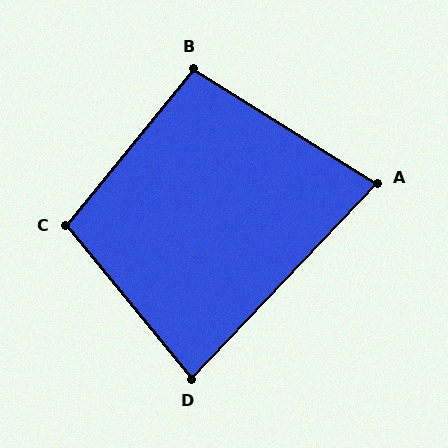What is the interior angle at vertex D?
Approximately 83 degrees (acute).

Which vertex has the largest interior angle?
C, at approximately 102 degrees.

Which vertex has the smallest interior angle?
A, at approximately 78 degrees.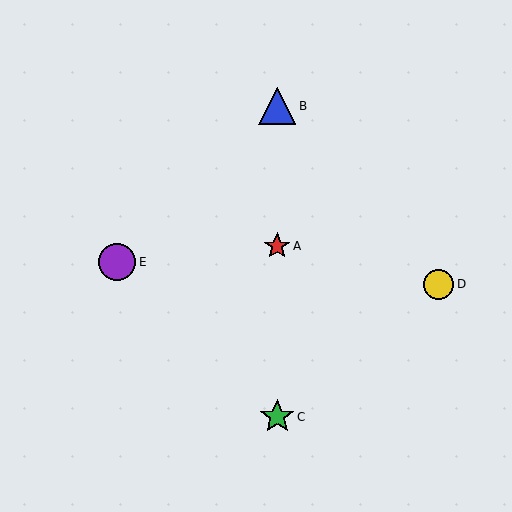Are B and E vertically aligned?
No, B is at x≈277 and E is at x≈117.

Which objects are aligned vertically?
Objects A, B, C are aligned vertically.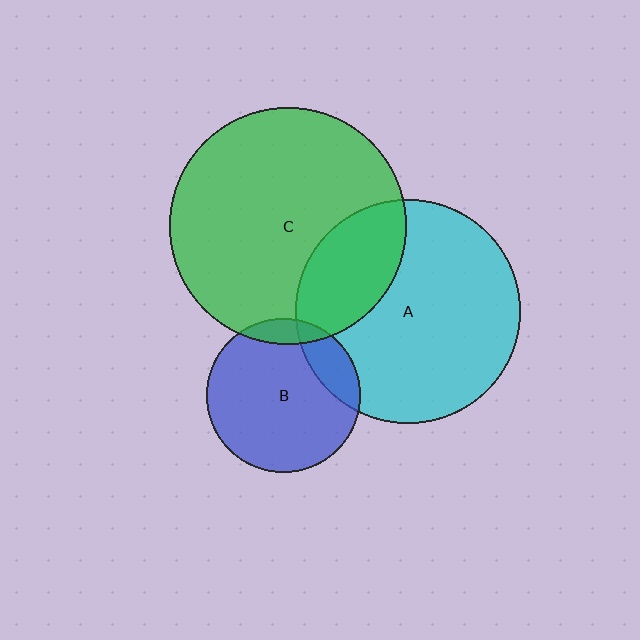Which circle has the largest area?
Circle C (green).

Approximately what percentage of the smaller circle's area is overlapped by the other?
Approximately 10%.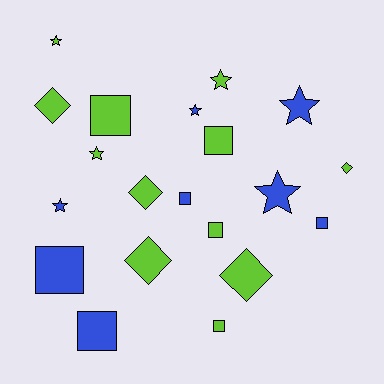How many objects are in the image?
There are 20 objects.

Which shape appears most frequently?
Square, with 8 objects.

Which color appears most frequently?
Lime, with 12 objects.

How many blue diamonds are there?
There are no blue diamonds.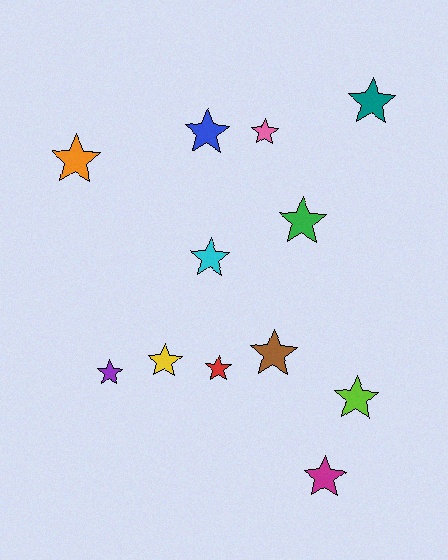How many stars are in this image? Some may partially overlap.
There are 12 stars.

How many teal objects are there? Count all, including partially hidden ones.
There is 1 teal object.